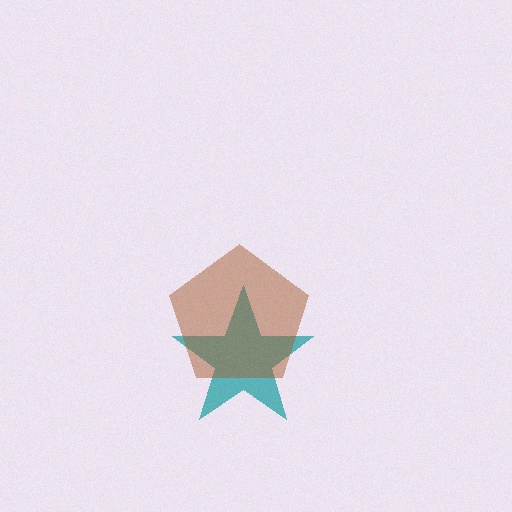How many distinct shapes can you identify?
There are 2 distinct shapes: a teal star, a brown pentagon.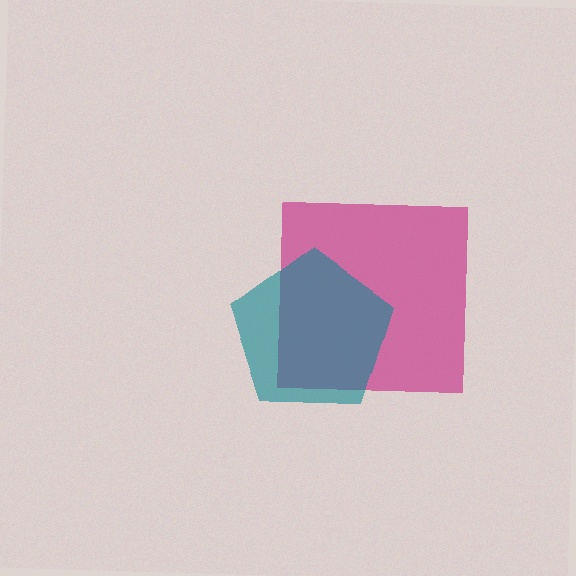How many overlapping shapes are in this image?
There are 2 overlapping shapes in the image.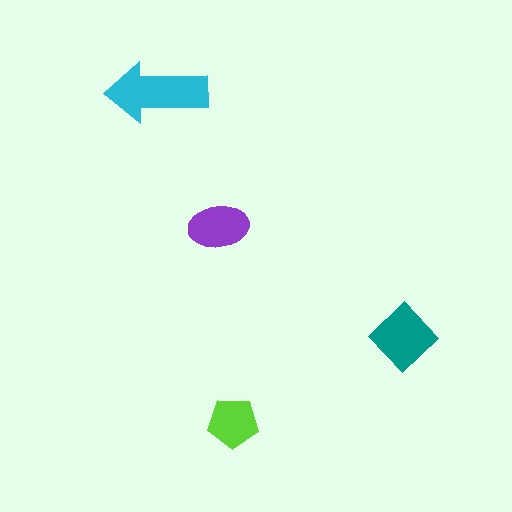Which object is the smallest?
The lime pentagon.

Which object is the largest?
The cyan arrow.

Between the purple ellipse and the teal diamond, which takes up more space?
The teal diamond.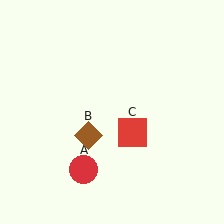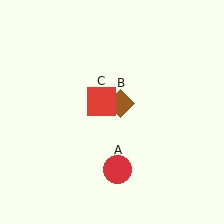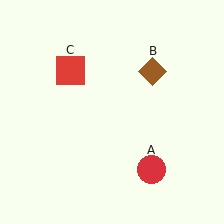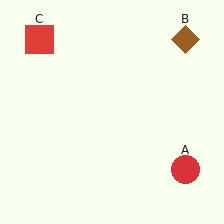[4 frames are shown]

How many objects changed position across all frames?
3 objects changed position: red circle (object A), brown diamond (object B), red square (object C).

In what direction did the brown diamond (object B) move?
The brown diamond (object B) moved up and to the right.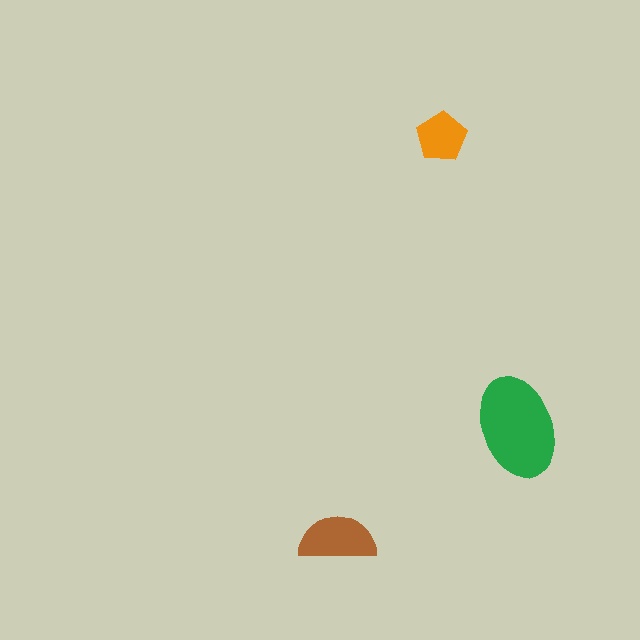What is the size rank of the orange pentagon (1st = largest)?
3rd.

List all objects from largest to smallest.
The green ellipse, the brown semicircle, the orange pentagon.